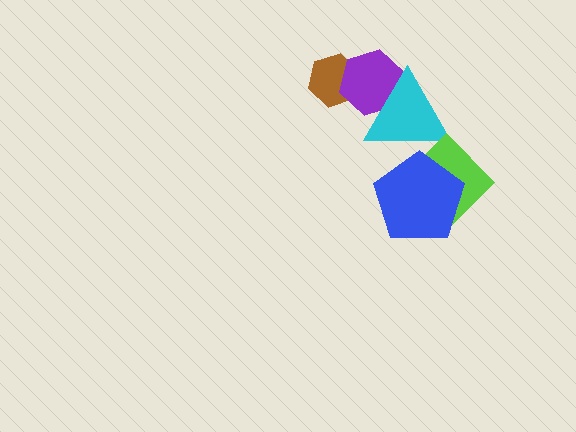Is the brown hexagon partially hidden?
Yes, it is partially covered by another shape.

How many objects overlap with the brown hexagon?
1 object overlaps with the brown hexagon.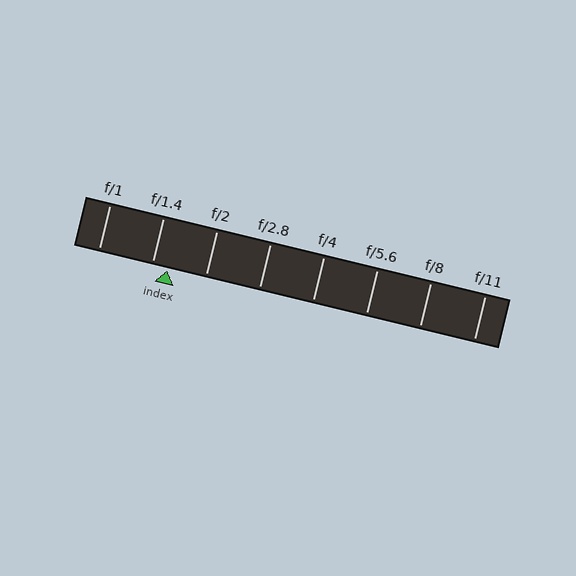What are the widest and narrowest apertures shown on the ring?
The widest aperture shown is f/1 and the narrowest is f/11.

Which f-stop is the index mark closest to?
The index mark is closest to f/1.4.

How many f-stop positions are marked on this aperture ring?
There are 8 f-stop positions marked.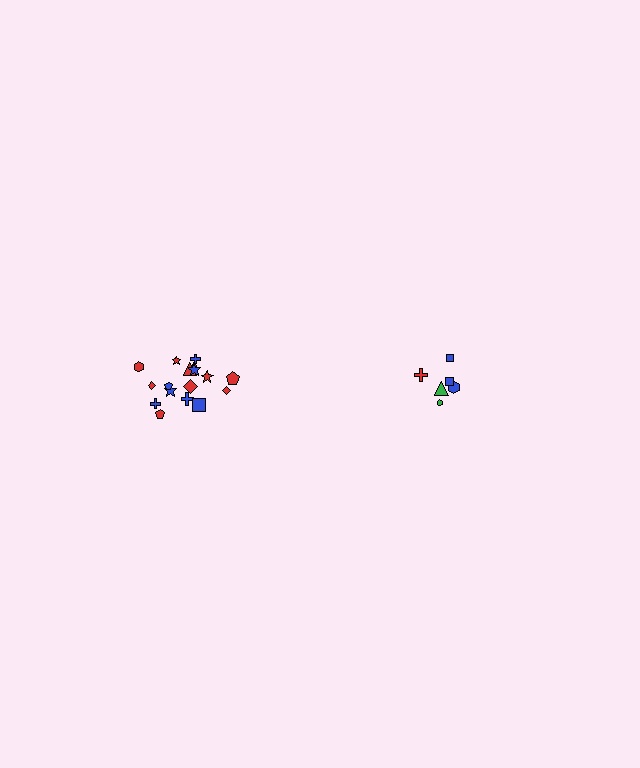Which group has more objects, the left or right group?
The left group.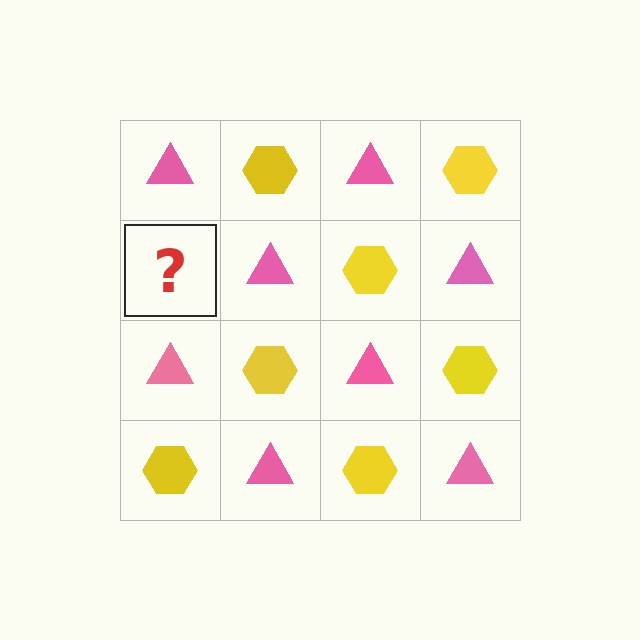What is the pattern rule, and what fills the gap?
The rule is that it alternates pink triangle and yellow hexagon in a checkerboard pattern. The gap should be filled with a yellow hexagon.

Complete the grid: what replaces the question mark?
The question mark should be replaced with a yellow hexagon.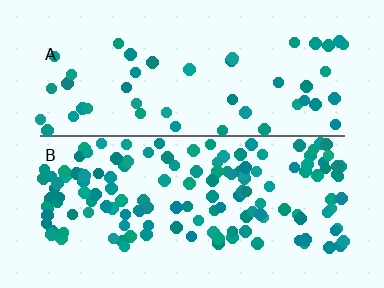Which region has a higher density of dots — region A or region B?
B (the bottom).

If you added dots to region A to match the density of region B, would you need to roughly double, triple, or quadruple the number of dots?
Approximately triple.